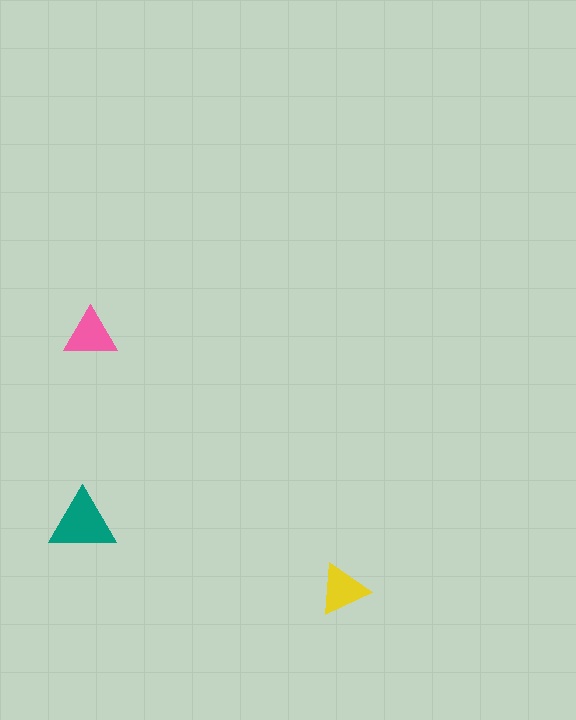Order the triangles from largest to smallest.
the teal one, the pink one, the yellow one.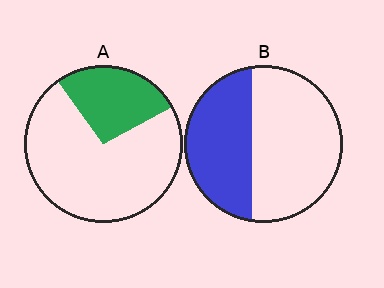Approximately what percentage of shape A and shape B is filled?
A is approximately 25% and B is approximately 40%.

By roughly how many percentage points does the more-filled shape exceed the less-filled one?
By roughly 15 percentage points (B over A).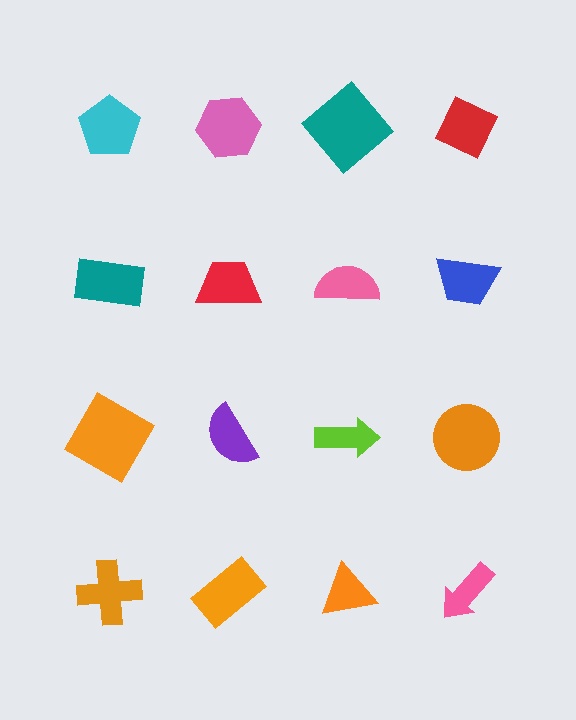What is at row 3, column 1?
An orange square.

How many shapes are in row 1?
4 shapes.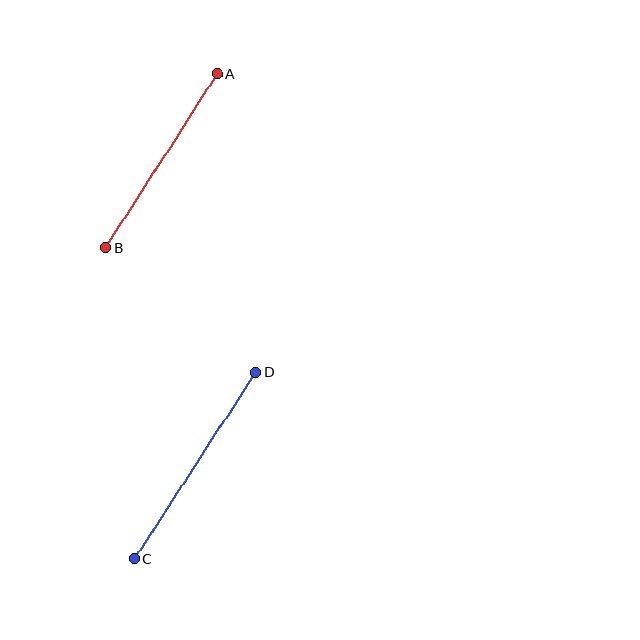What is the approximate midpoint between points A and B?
The midpoint is at approximately (162, 161) pixels.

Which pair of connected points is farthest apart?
Points C and D are farthest apart.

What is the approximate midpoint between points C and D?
The midpoint is at approximately (195, 466) pixels.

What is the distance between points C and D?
The distance is approximately 223 pixels.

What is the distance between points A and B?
The distance is approximately 206 pixels.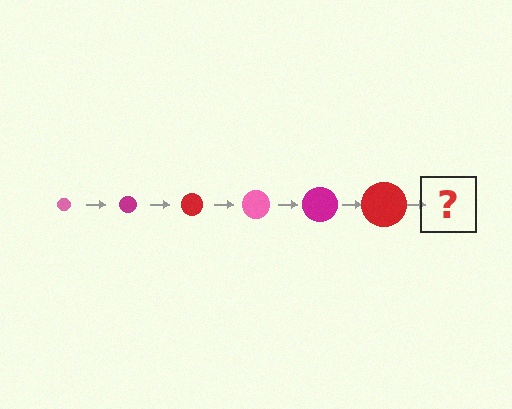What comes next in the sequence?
The next element should be a pink circle, larger than the previous one.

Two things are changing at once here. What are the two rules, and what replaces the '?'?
The two rules are that the circle grows larger each step and the color cycles through pink, magenta, and red. The '?' should be a pink circle, larger than the previous one.